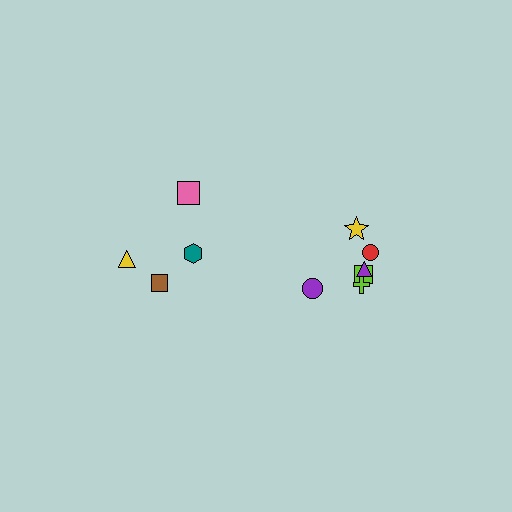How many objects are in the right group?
There are 6 objects.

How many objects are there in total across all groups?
There are 10 objects.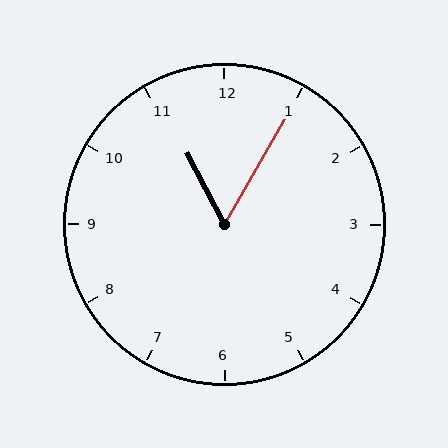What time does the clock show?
11:05.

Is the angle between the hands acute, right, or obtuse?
It is acute.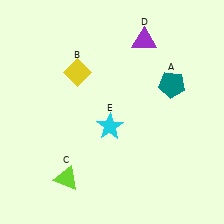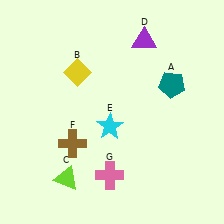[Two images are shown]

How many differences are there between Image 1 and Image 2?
There are 2 differences between the two images.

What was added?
A brown cross (F), a pink cross (G) were added in Image 2.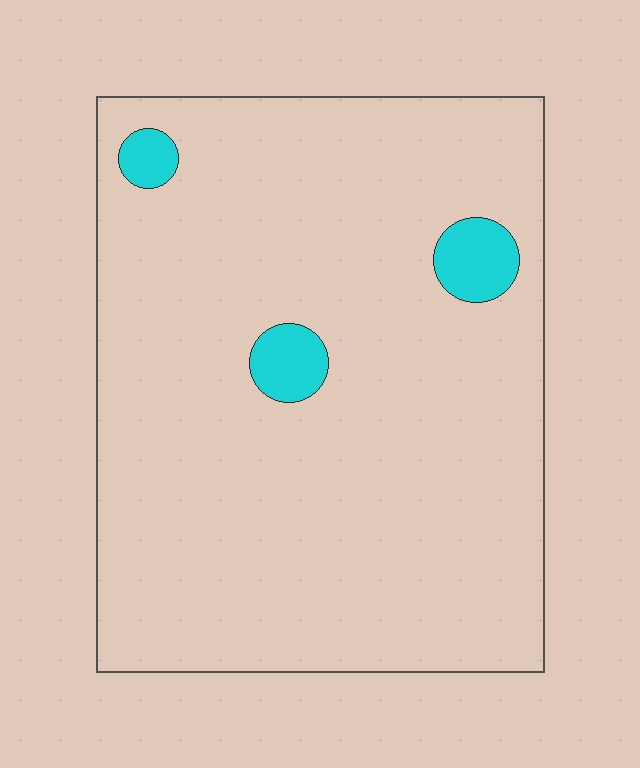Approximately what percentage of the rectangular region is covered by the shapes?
Approximately 5%.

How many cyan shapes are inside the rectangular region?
3.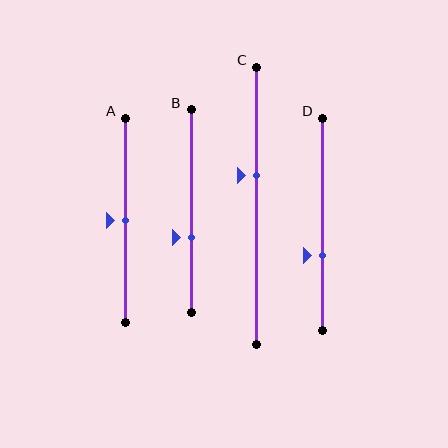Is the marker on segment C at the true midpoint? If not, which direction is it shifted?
No, the marker on segment C is shifted upward by about 11% of the segment length.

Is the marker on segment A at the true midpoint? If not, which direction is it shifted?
Yes, the marker on segment A is at the true midpoint.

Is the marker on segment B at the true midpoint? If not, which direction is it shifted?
No, the marker on segment B is shifted downward by about 13% of the segment length.